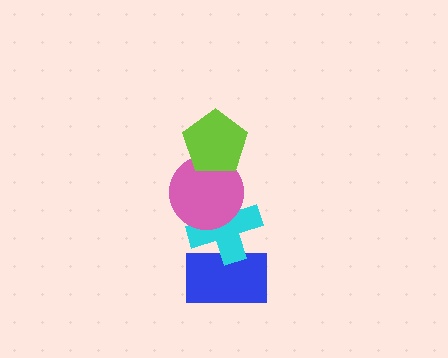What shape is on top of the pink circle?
The lime pentagon is on top of the pink circle.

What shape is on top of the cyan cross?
The pink circle is on top of the cyan cross.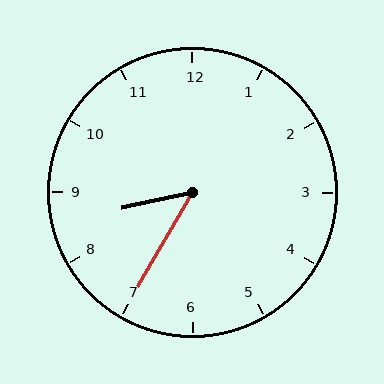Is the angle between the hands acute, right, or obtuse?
It is acute.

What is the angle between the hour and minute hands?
Approximately 48 degrees.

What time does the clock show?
8:35.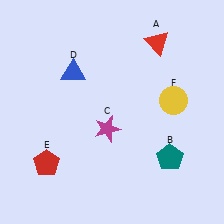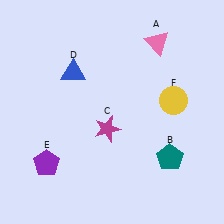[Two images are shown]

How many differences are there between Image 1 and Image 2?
There are 2 differences between the two images.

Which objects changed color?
A changed from red to pink. E changed from red to purple.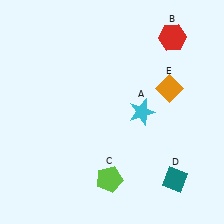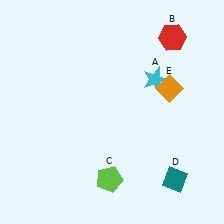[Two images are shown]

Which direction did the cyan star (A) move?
The cyan star (A) moved up.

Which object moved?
The cyan star (A) moved up.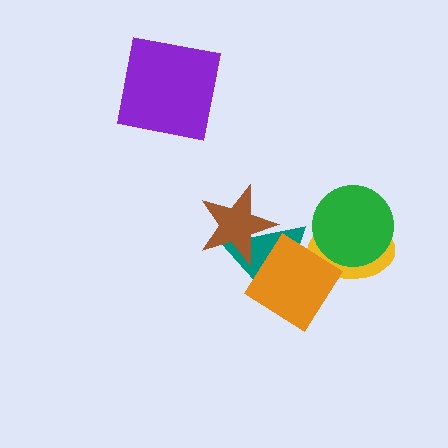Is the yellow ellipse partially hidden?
Yes, it is partially covered by another shape.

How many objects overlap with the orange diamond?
2 objects overlap with the orange diamond.